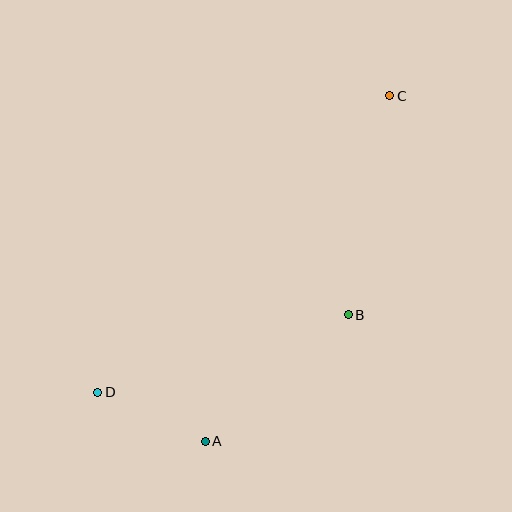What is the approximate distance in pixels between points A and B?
The distance between A and B is approximately 191 pixels.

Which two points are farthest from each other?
Points C and D are farthest from each other.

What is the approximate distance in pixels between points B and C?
The distance between B and C is approximately 223 pixels.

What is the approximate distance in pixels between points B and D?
The distance between B and D is approximately 263 pixels.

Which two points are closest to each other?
Points A and D are closest to each other.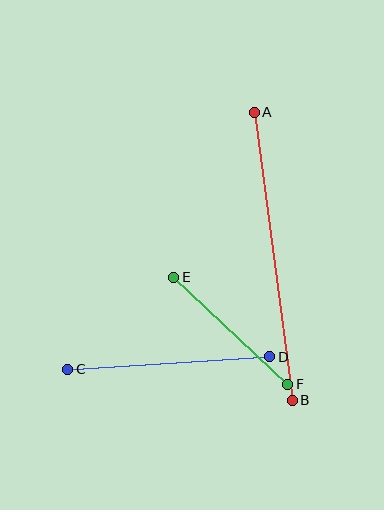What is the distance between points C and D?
The distance is approximately 202 pixels.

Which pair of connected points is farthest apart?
Points A and B are farthest apart.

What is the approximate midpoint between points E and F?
The midpoint is at approximately (231, 331) pixels.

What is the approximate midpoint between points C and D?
The midpoint is at approximately (169, 363) pixels.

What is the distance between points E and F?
The distance is approximately 157 pixels.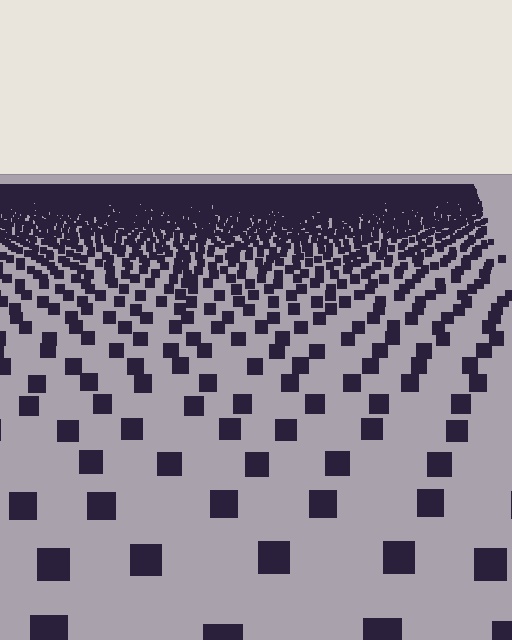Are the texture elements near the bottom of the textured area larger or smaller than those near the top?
Larger. Near the bottom, elements are closer to the viewer and appear at a bigger on-screen size.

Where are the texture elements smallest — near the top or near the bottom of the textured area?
Near the top.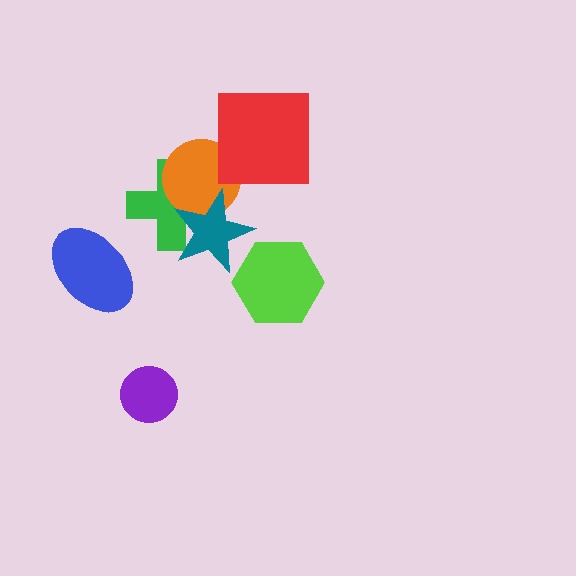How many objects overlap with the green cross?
2 objects overlap with the green cross.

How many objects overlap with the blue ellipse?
0 objects overlap with the blue ellipse.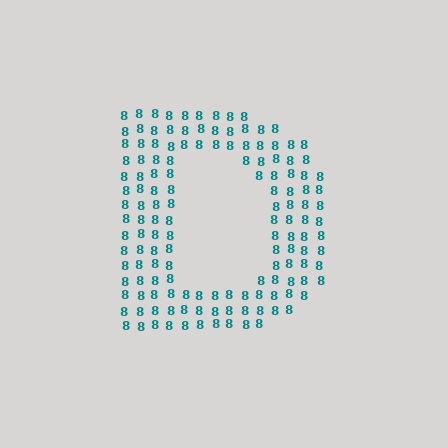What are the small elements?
The small elements are digit 8's.